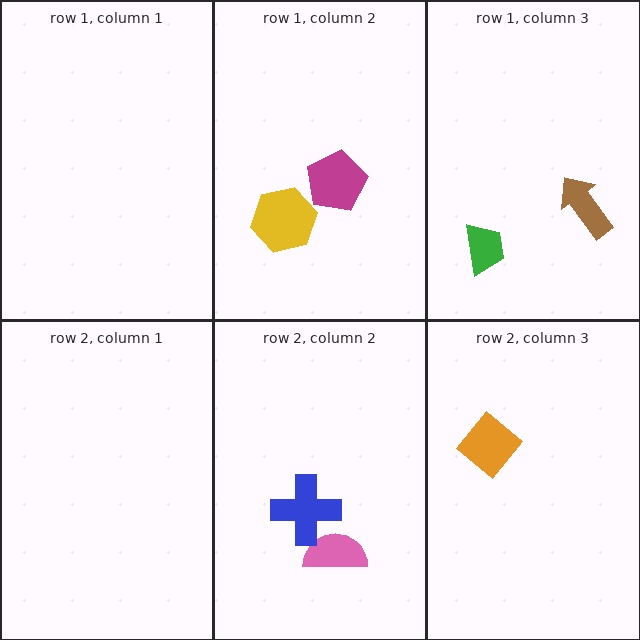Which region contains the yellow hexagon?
The row 1, column 2 region.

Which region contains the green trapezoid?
The row 1, column 3 region.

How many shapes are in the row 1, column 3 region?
2.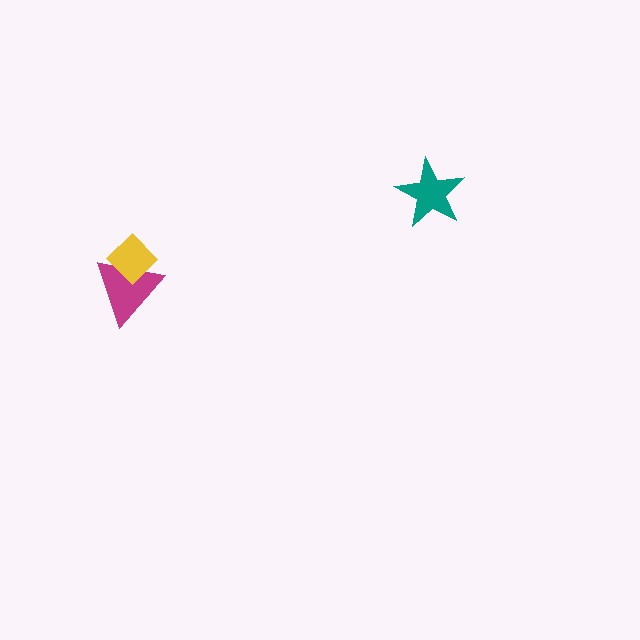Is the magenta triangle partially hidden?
Yes, it is partially covered by another shape.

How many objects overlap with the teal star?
0 objects overlap with the teal star.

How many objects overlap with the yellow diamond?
1 object overlaps with the yellow diamond.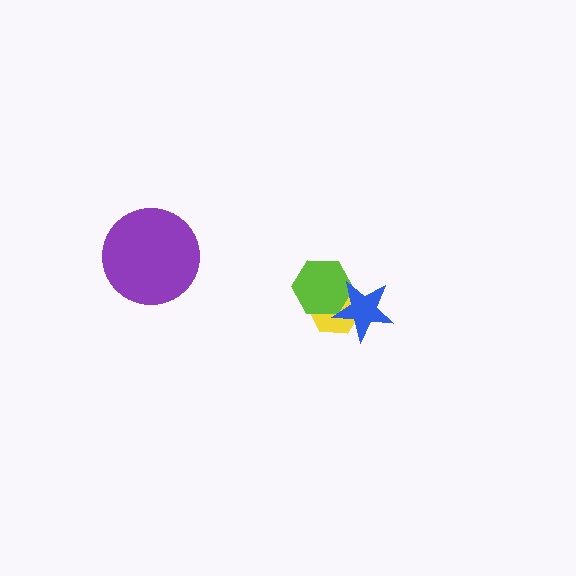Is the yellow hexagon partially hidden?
Yes, it is partially covered by another shape.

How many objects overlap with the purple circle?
0 objects overlap with the purple circle.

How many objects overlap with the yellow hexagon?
2 objects overlap with the yellow hexagon.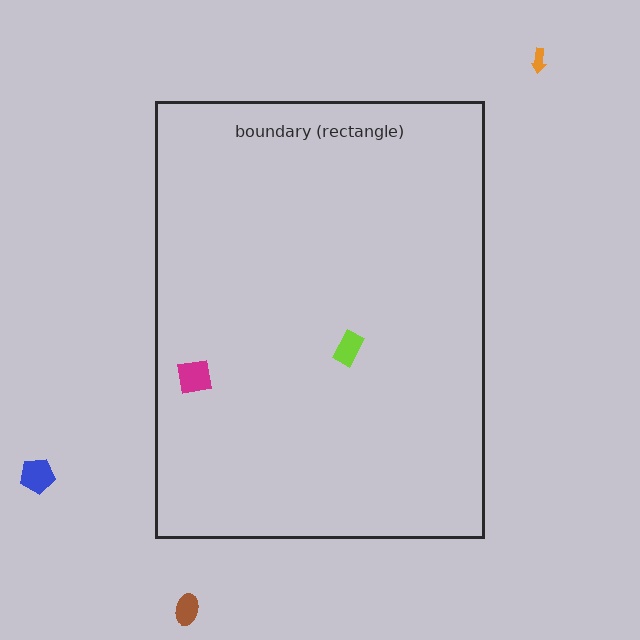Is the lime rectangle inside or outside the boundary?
Inside.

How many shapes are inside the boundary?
2 inside, 3 outside.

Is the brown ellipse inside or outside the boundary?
Outside.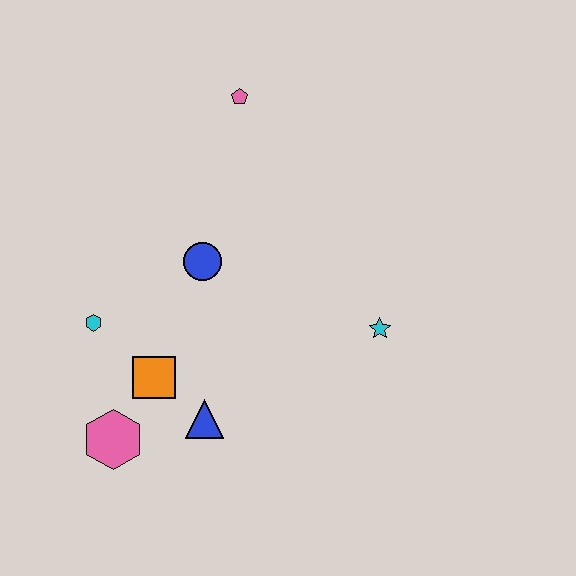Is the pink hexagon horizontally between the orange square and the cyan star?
No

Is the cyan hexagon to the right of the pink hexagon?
No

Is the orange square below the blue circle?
Yes